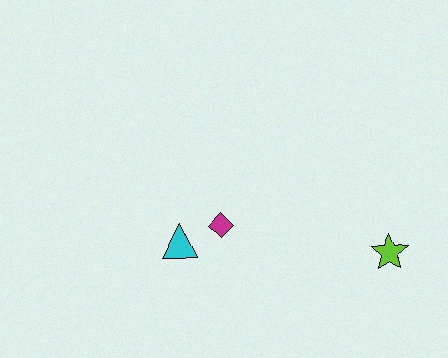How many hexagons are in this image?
There are no hexagons.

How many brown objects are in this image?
There are no brown objects.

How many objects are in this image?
There are 3 objects.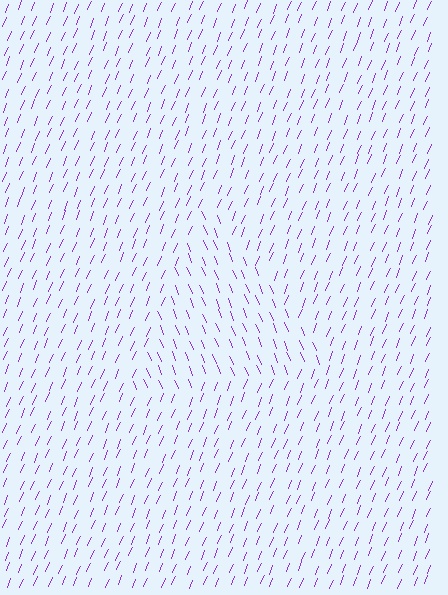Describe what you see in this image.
The image is filled with small purple line segments. A triangle region in the image has lines oriented differently from the surrounding lines, creating a visible texture boundary.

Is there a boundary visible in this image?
Yes, there is a texture boundary formed by a change in line orientation.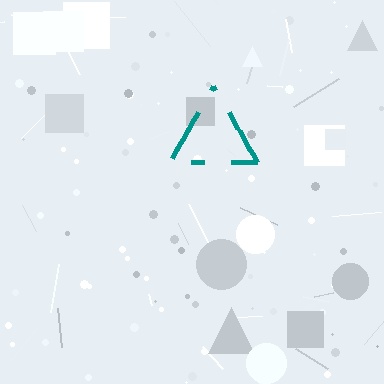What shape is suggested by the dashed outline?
The dashed outline suggests a triangle.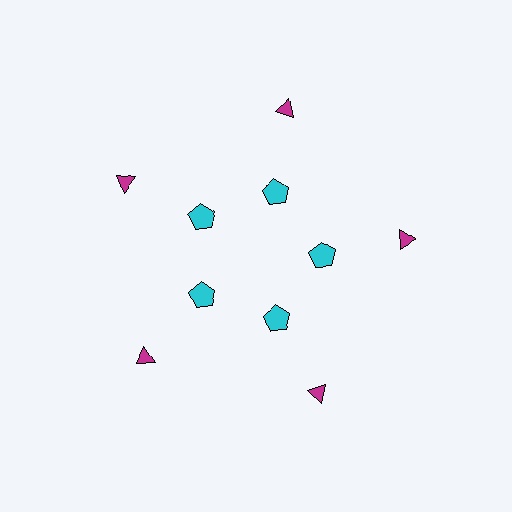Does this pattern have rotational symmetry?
Yes, this pattern has 5-fold rotational symmetry. It looks the same after rotating 72 degrees around the center.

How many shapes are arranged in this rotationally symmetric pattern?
There are 10 shapes, arranged in 5 groups of 2.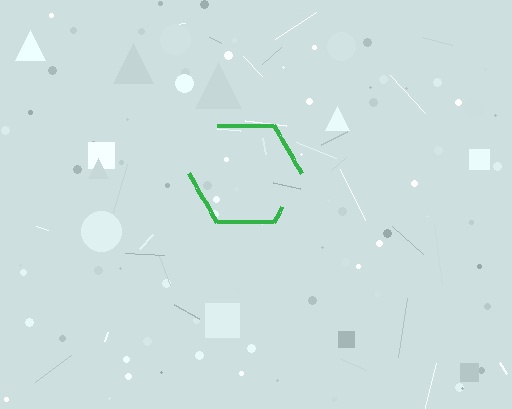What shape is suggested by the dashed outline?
The dashed outline suggests a hexagon.